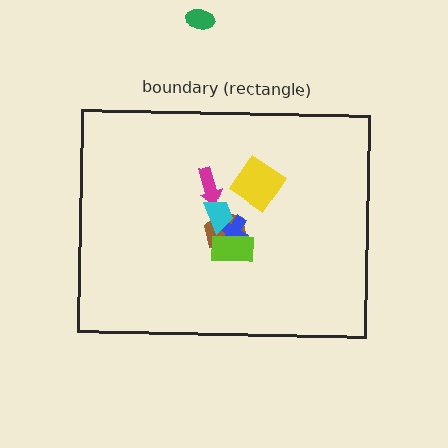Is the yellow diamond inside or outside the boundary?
Inside.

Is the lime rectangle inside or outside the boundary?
Inside.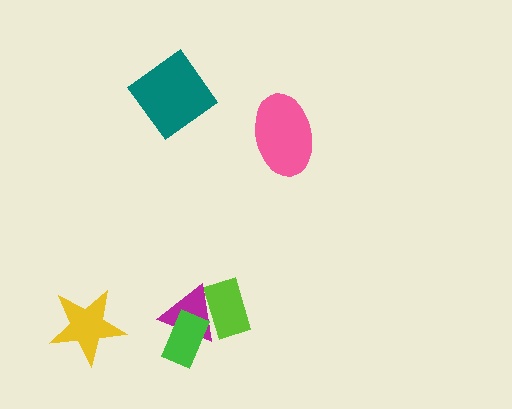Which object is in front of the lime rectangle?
The magenta triangle is in front of the lime rectangle.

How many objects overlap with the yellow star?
0 objects overlap with the yellow star.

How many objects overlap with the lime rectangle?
1 object overlaps with the lime rectangle.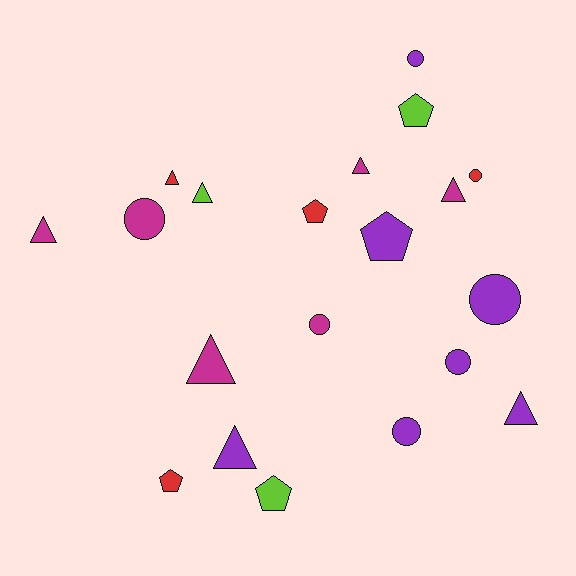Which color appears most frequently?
Purple, with 7 objects.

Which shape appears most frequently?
Triangle, with 8 objects.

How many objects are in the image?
There are 20 objects.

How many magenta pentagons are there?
There are no magenta pentagons.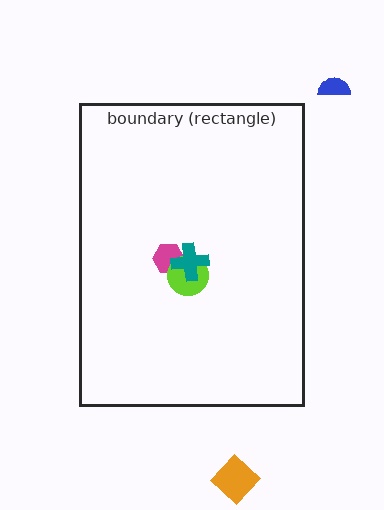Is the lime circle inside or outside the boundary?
Inside.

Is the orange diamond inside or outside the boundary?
Outside.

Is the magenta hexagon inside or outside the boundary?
Inside.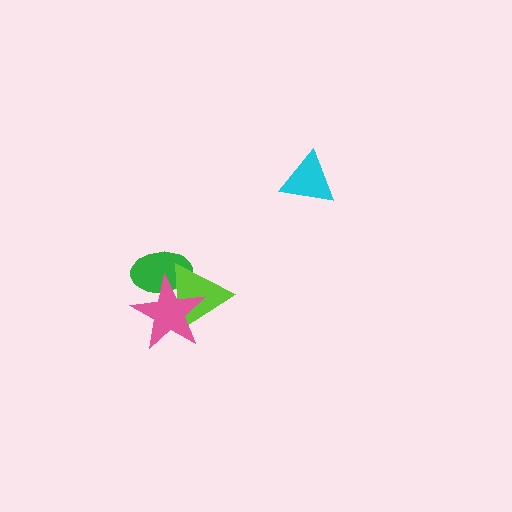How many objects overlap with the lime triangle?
2 objects overlap with the lime triangle.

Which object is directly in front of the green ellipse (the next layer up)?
The lime triangle is directly in front of the green ellipse.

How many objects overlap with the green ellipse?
2 objects overlap with the green ellipse.